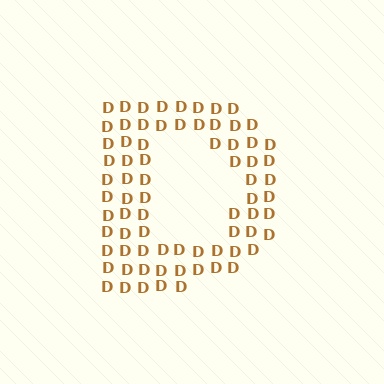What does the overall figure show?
The overall figure shows the letter D.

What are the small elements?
The small elements are letter D's.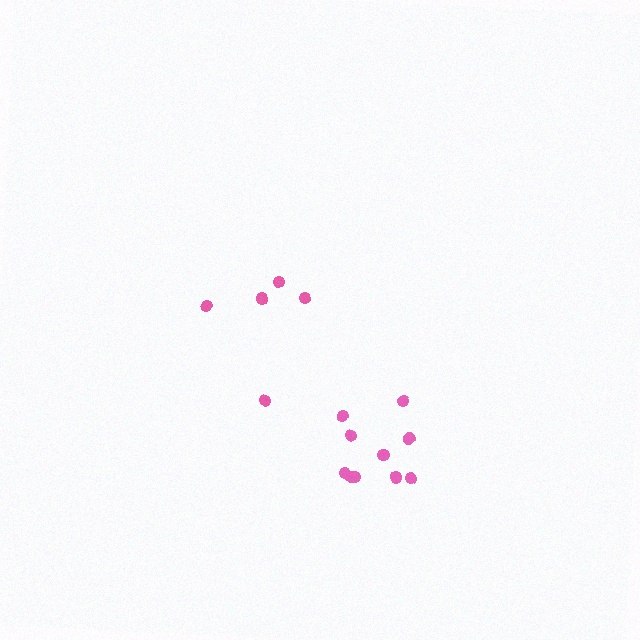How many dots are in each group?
Group 1: 10 dots, Group 2: 5 dots (15 total).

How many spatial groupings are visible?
There are 2 spatial groupings.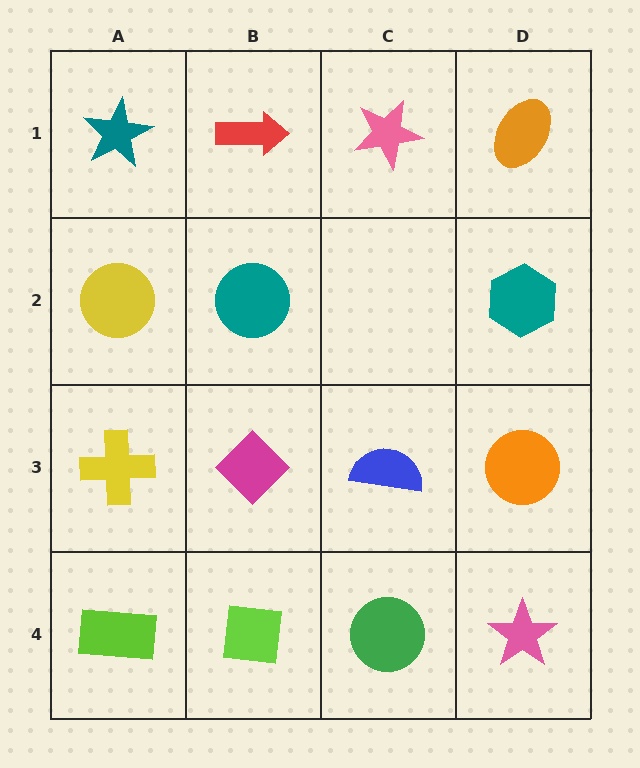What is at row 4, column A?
A lime rectangle.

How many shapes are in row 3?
4 shapes.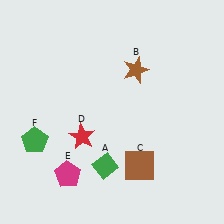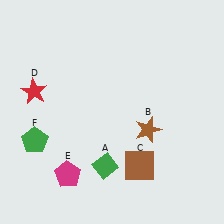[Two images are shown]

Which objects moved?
The objects that moved are: the brown star (B), the red star (D).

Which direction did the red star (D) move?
The red star (D) moved left.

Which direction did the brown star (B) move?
The brown star (B) moved down.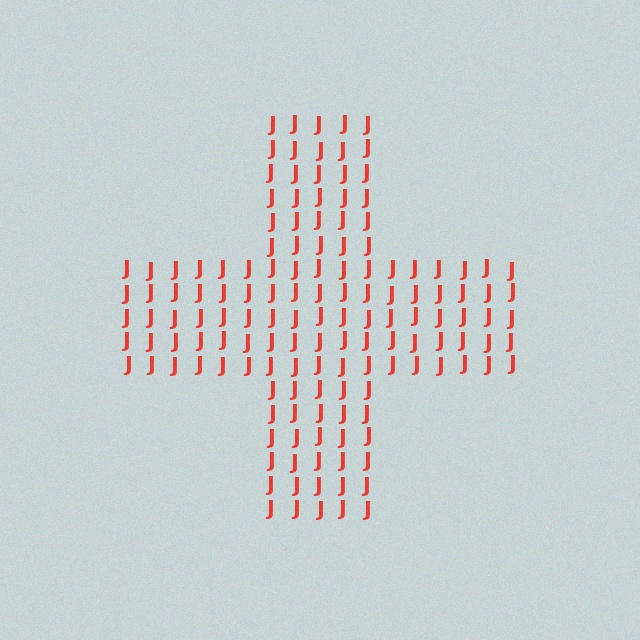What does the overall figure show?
The overall figure shows a cross.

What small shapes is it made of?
It is made of small letter J's.